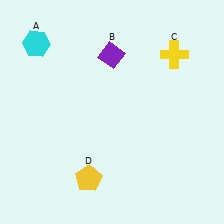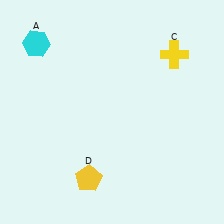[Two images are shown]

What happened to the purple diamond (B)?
The purple diamond (B) was removed in Image 2. It was in the top-left area of Image 1.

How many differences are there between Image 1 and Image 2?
There is 1 difference between the two images.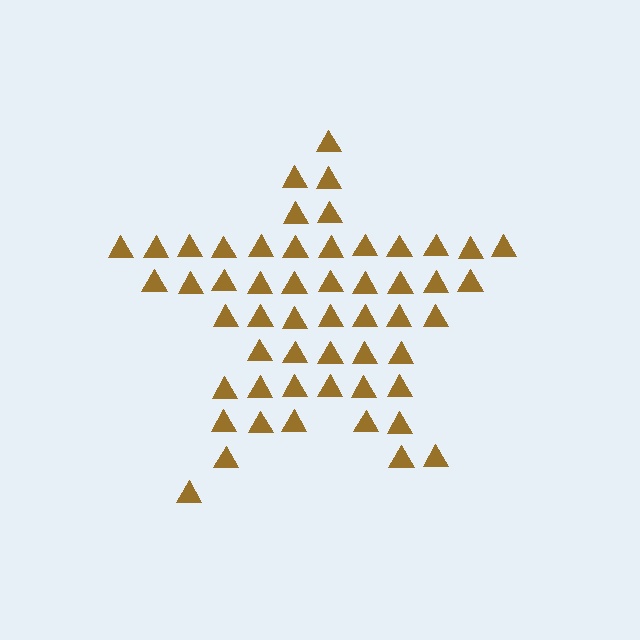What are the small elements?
The small elements are triangles.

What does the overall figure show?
The overall figure shows a star.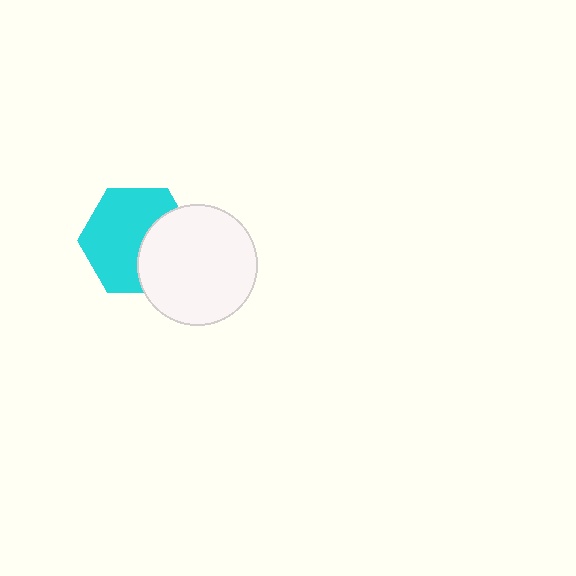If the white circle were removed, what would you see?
You would see the complete cyan hexagon.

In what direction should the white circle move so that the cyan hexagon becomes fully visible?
The white circle should move right. That is the shortest direction to clear the overlap and leave the cyan hexagon fully visible.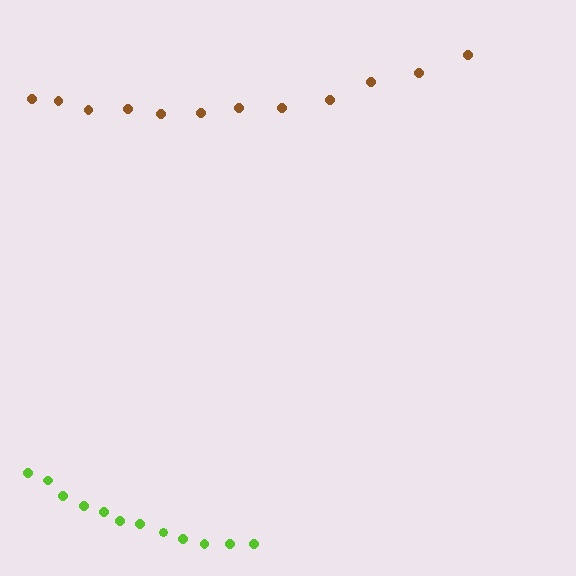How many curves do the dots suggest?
There are 2 distinct paths.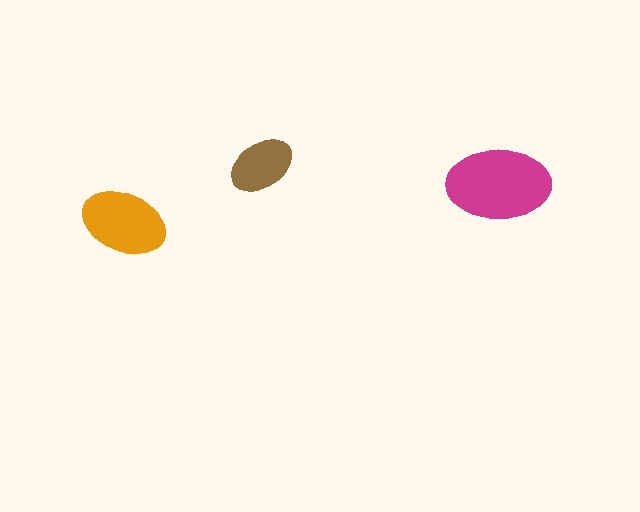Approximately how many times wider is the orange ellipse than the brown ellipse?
About 1.5 times wider.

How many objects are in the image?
There are 3 objects in the image.